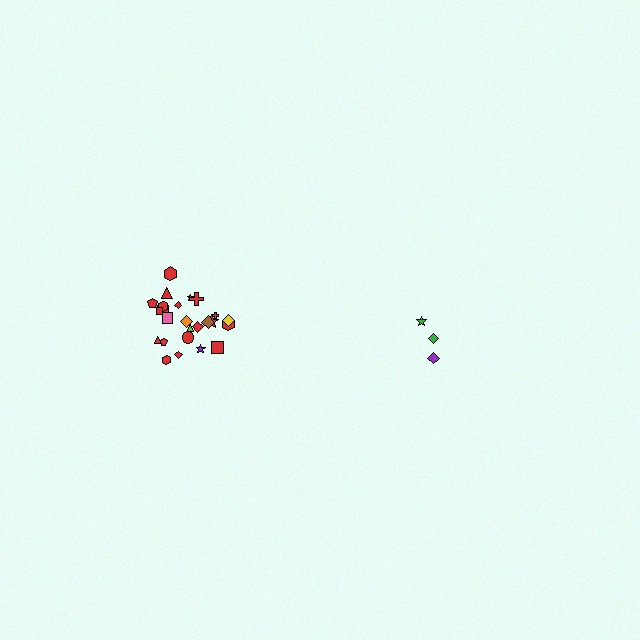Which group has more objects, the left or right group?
The left group.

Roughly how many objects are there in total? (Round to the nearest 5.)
Roughly 30 objects in total.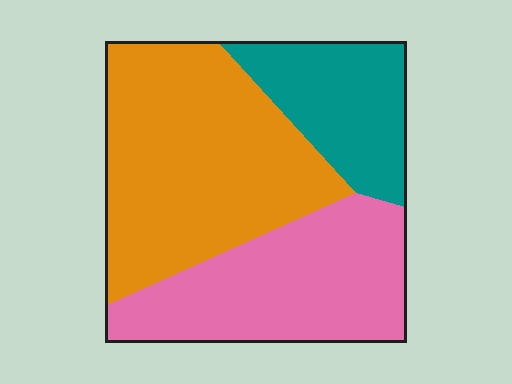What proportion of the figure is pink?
Pink takes up about one third (1/3) of the figure.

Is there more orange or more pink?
Orange.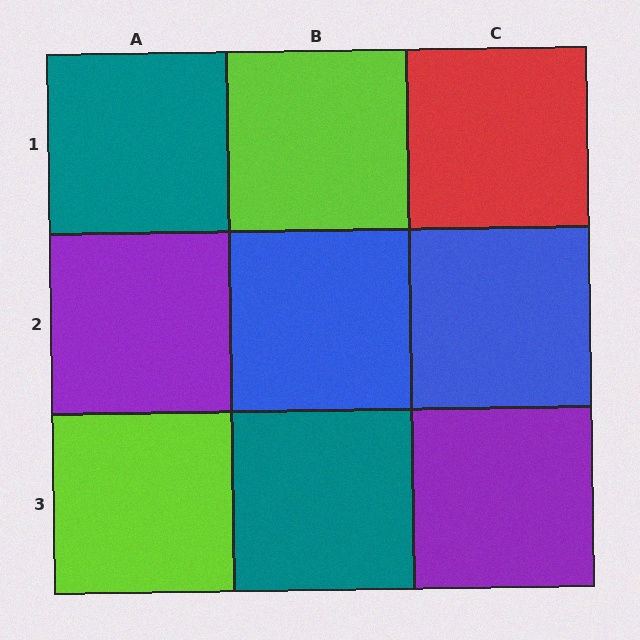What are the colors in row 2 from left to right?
Purple, blue, blue.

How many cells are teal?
2 cells are teal.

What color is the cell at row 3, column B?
Teal.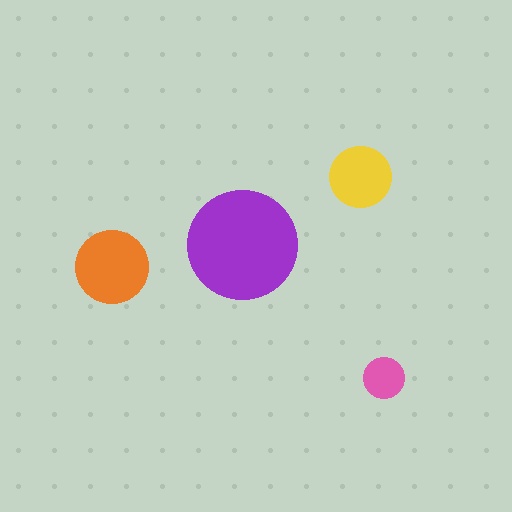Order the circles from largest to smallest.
the purple one, the orange one, the yellow one, the pink one.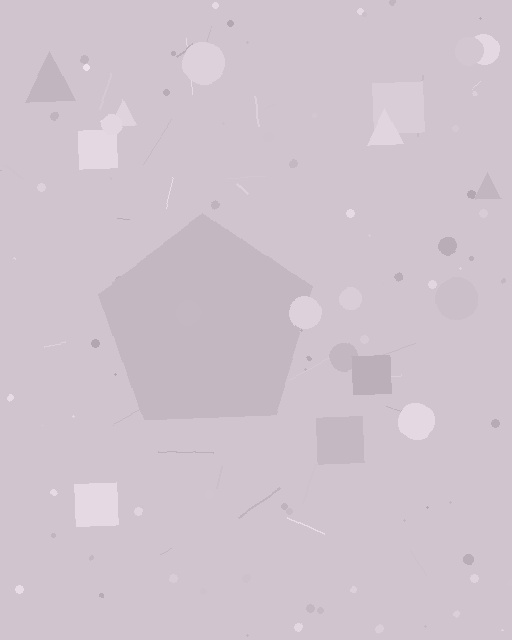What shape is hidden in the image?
A pentagon is hidden in the image.